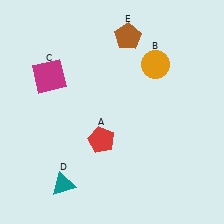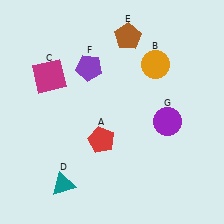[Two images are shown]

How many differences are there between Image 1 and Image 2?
There are 2 differences between the two images.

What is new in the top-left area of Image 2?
A purple pentagon (F) was added in the top-left area of Image 2.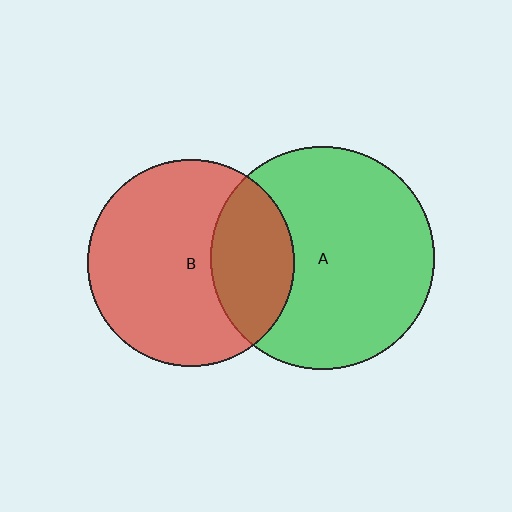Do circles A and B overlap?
Yes.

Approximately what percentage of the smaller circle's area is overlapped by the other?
Approximately 30%.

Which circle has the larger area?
Circle A (green).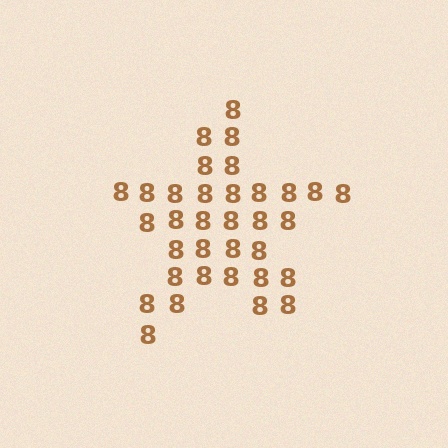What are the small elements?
The small elements are digit 8's.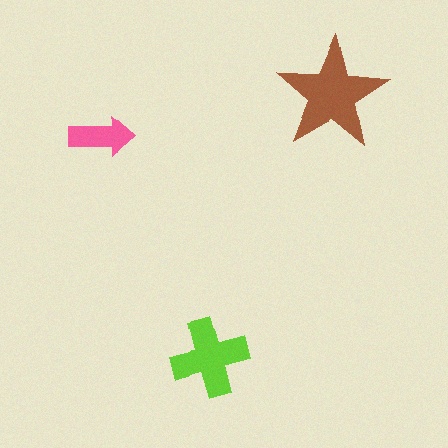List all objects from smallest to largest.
The pink arrow, the lime cross, the brown star.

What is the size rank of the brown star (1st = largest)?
1st.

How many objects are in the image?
There are 3 objects in the image.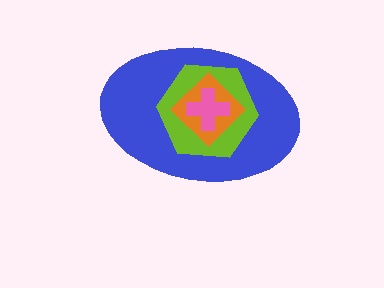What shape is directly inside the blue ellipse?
The lime hexagon.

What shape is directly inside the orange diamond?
The pink cross.